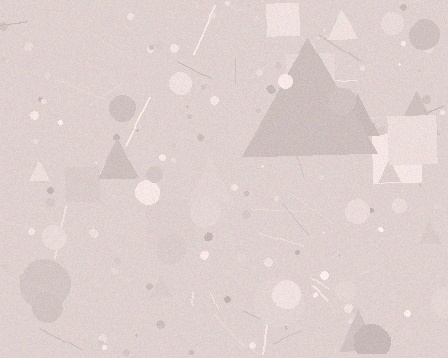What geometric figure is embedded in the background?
A triangle is embedded in the background.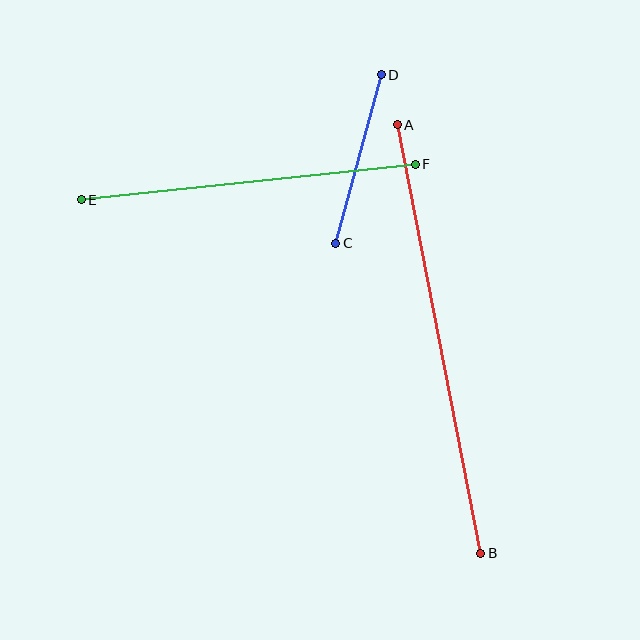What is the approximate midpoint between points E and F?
The midpoint is at approximately (248, 182) pixels.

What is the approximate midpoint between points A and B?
The midpoint is at approximately (439, 339) pixels.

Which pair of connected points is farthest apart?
Points A and B are farthest apart.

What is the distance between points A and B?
The distance is approximately 436 pixels.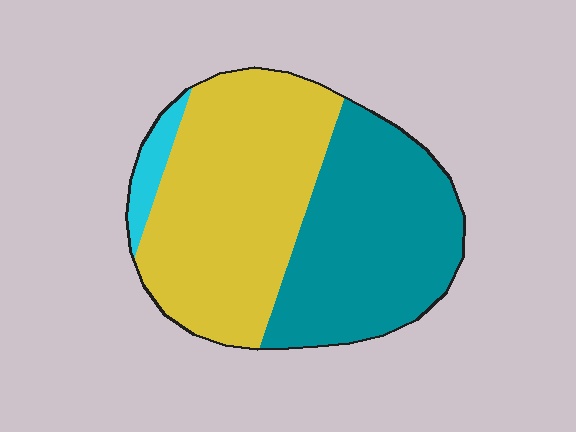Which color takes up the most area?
Yellow, at roughly 50%.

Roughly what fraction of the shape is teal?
Teal covers roughly 45% of the shape.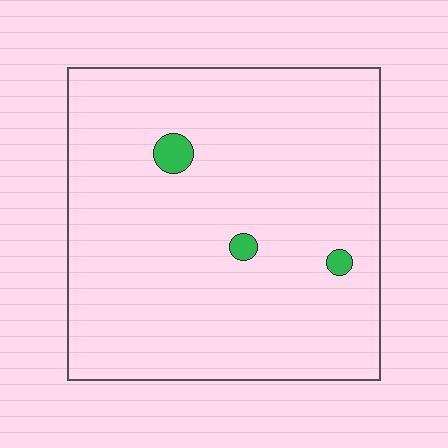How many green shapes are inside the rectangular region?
3.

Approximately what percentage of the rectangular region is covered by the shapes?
Approximately 5%.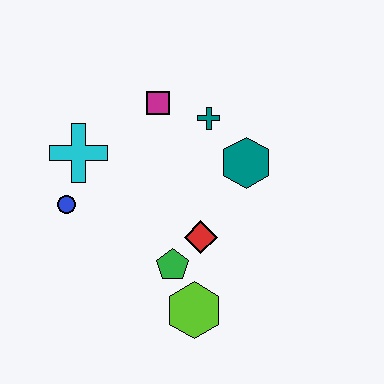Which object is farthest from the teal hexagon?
The blue circle is farthest from the teal hexagon.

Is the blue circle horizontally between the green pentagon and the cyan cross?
No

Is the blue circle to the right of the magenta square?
No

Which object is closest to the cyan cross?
The blue circle is closest to the cyan cross.